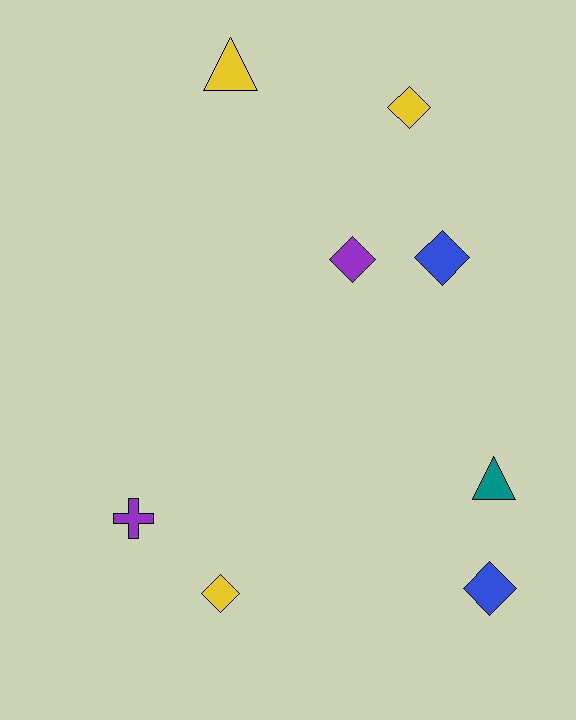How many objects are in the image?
There are 8 objects.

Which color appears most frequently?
Yellow, with 3 objects.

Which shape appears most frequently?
Diamond, with 5 objects.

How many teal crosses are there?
There are no teal crosses.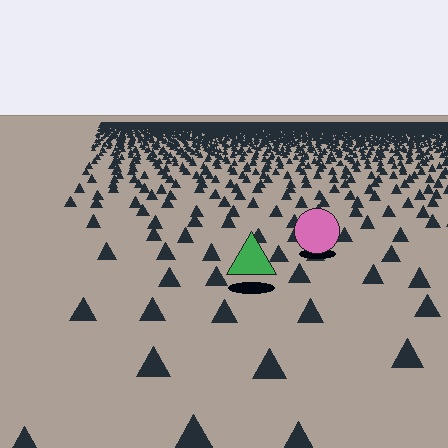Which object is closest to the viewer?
The green triangle is closest. The texture marks near it are larger and more spread out.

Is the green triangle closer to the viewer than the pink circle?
Yes. The green triangle is closer — you can tell from the texture gradient: the ground texture is coarser near it.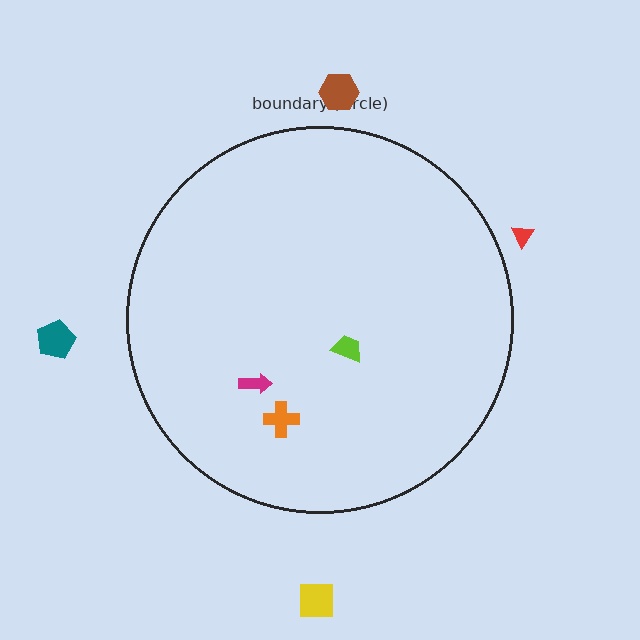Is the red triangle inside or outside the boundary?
Outside.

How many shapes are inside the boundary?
3 inside, 4 outside.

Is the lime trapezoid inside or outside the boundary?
Inside.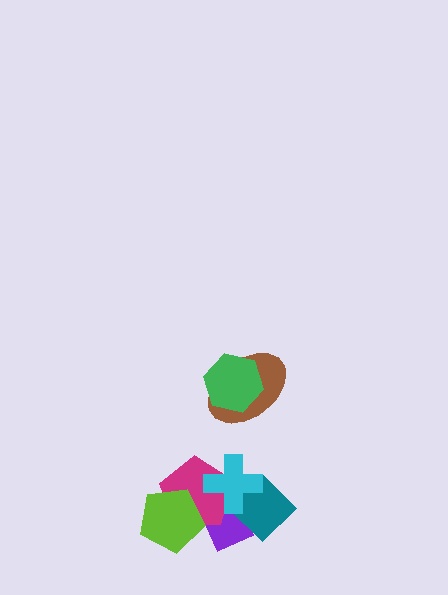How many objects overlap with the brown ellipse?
1 object overlaps with the brown ellipse.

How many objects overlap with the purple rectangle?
4 objects overlap with the purple rectangle.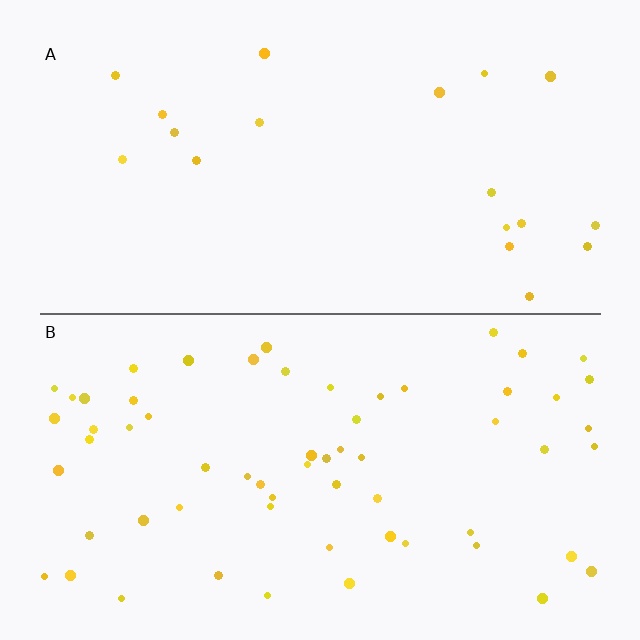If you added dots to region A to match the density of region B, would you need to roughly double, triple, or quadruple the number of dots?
Approximately triple.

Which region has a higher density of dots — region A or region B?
B (the bottom).